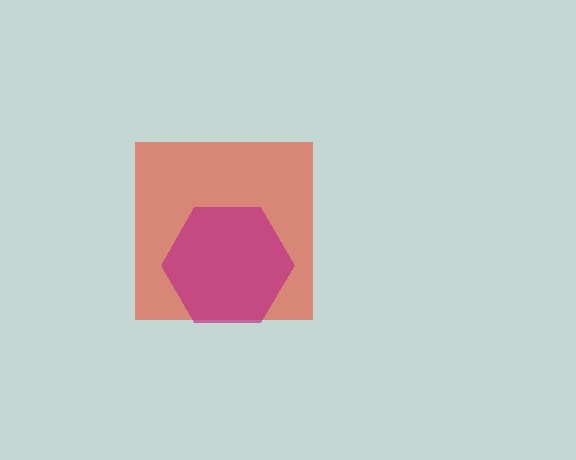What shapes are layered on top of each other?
The layered shapes are: a red square, a magenta hexagon.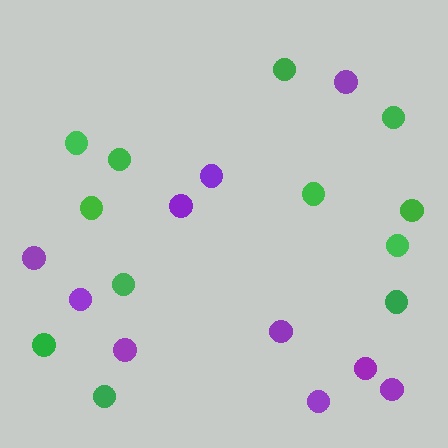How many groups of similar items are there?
There are 2 groups: one group of green circles (12) and one group of purple circles (10).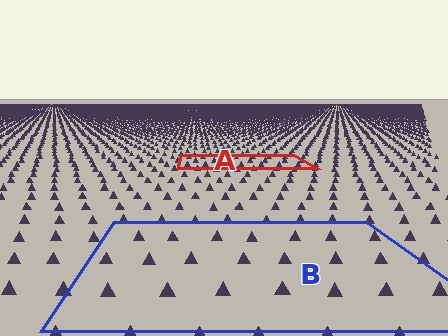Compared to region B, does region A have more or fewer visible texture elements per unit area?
Region A has more texture elements per unit area — they are packed more densely because it is farther away.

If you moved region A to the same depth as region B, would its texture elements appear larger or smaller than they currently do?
They would appear larger. At a closer depth, the same texture elements are projected at a bigger on-screen size.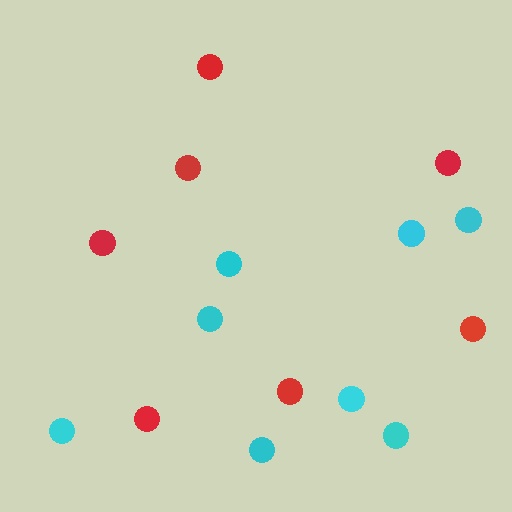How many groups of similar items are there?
There are 2 groups: one group of cyan circles (8) and one group of red circles (7).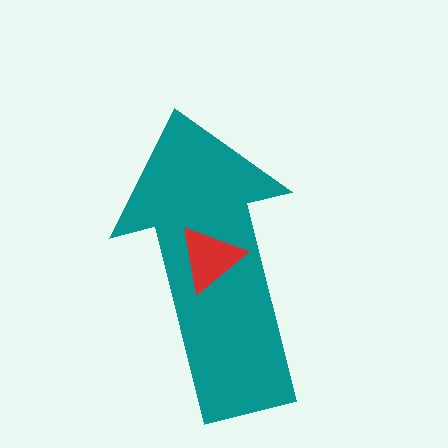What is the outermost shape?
The teal arrow.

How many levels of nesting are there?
2.